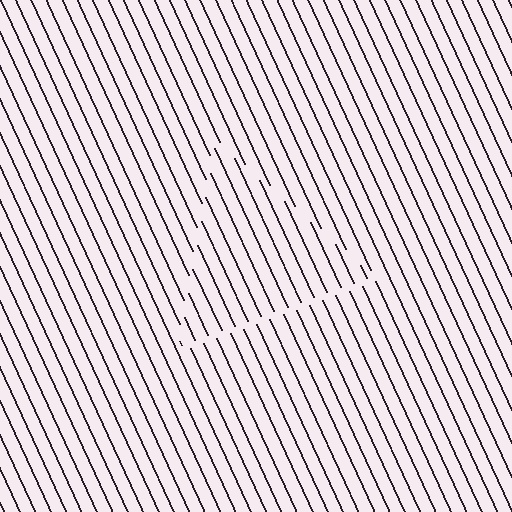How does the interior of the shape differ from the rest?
The interior of the shape contains the same grating, shifted by half a period — the contour is defined by the phase discontinuity where line-ends from the inner and outer gratings abut.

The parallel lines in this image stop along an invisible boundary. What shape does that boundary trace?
An illusory triangle. The interior of the shape contains the same grating, shifted by half a period — the contour is defined by the phase discontinuity where line-ends from the inner and outer gratings abut.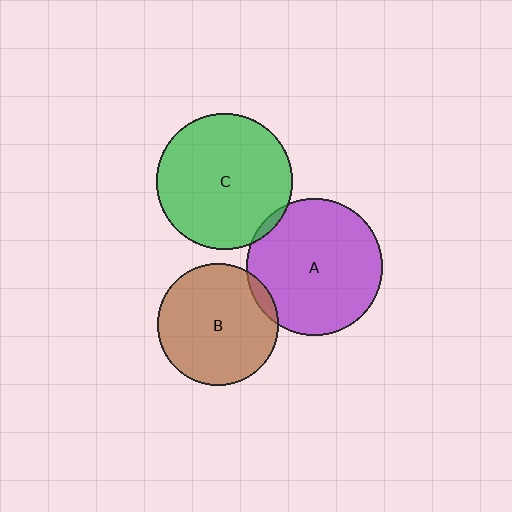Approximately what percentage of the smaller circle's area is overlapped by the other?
Approximately 5%.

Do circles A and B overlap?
Yes.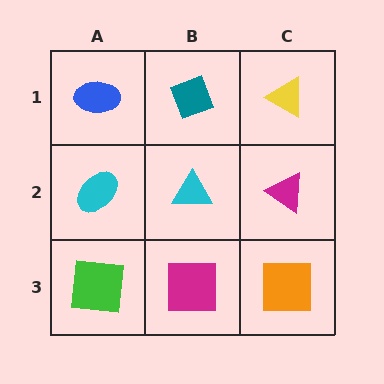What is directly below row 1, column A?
A cyan ellipse.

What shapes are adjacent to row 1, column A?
A cyan ellipse (row 2, column A), a teal diamond (row 1, column B).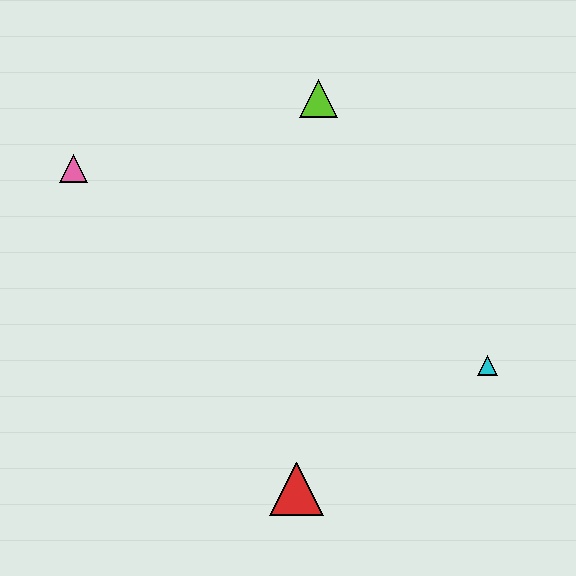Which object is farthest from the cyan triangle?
The pink triangle is farthest from the cyan triangle.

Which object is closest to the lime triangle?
The pink triangle is closest to the lime triangle.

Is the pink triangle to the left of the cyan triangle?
Yes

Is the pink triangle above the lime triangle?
No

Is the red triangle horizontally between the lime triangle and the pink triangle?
Yes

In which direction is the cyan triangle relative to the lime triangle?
The cyan triangle is below the lime triangle.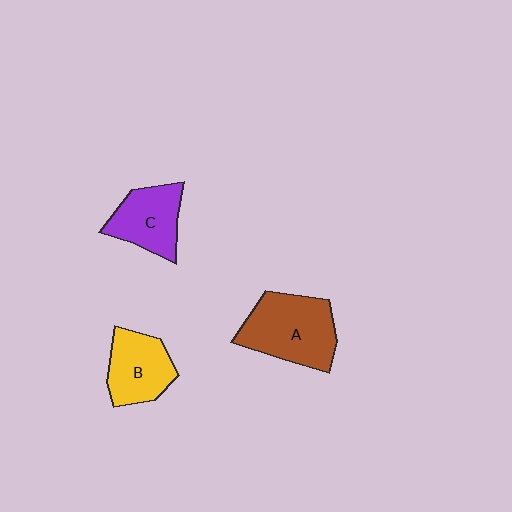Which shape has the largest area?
Shape A (brown).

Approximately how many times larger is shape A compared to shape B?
Approximately 1.4 times.